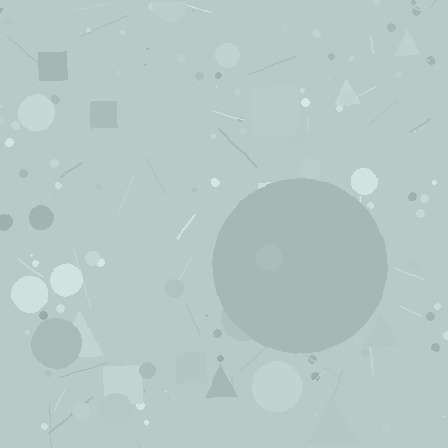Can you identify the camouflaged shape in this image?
The camouflaged shape is a circle.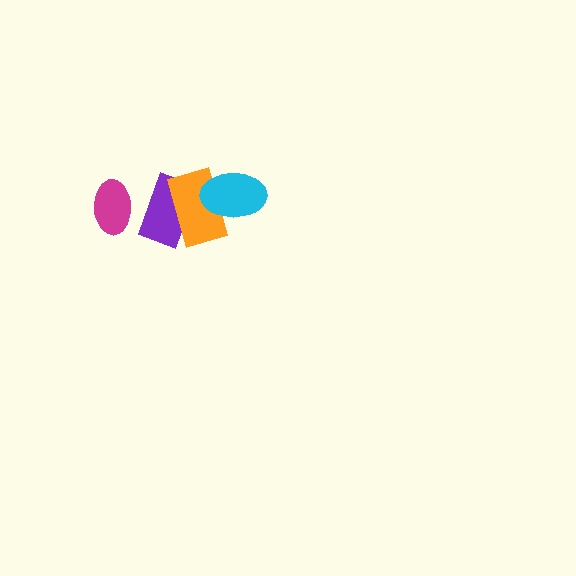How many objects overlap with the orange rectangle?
2 objects overlap with the orange rectangle.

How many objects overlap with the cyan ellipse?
1 object overlaps with the cyan ellipse.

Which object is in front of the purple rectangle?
The orange rectangle is in front of the purple rectangle.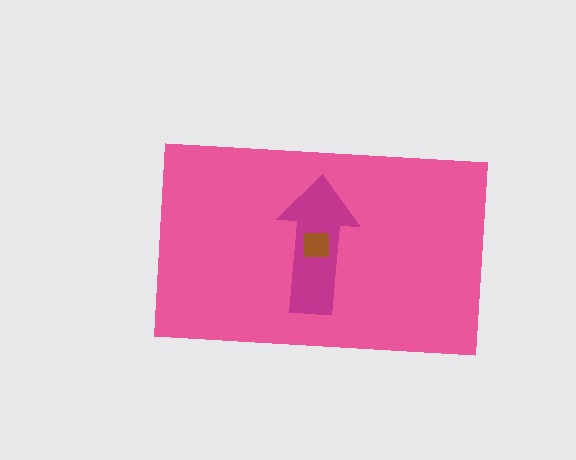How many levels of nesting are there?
3.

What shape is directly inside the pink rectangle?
The magenta arrow.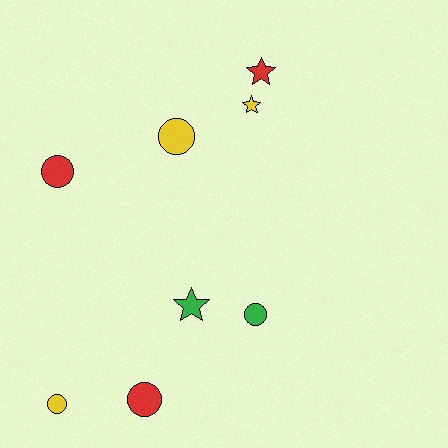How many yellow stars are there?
There is 1 yellow star.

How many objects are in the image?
There are 8 objects.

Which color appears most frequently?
Red, with 3 objects.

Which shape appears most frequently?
Circle, with 5 objects.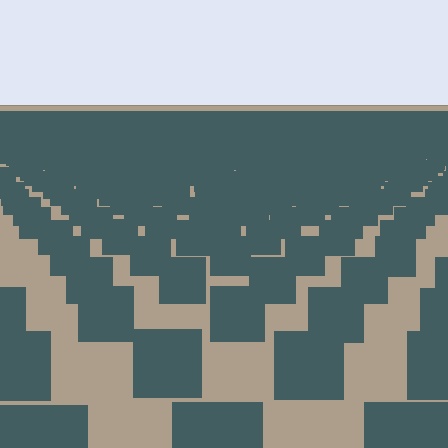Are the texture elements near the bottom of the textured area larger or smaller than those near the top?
Larger. Near the bottom, elements are closer to the viewer and appear at a bigger on-screen size.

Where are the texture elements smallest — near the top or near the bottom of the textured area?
Near the top.